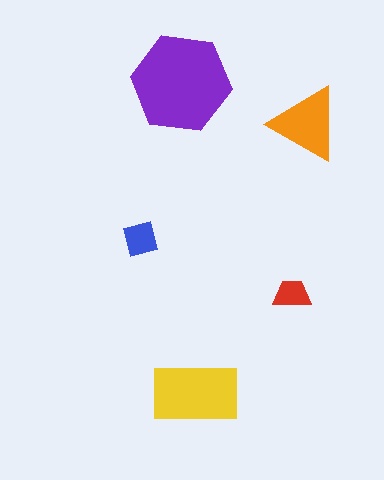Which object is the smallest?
The red trapezoid.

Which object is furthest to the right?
The orange triangle is rightmost.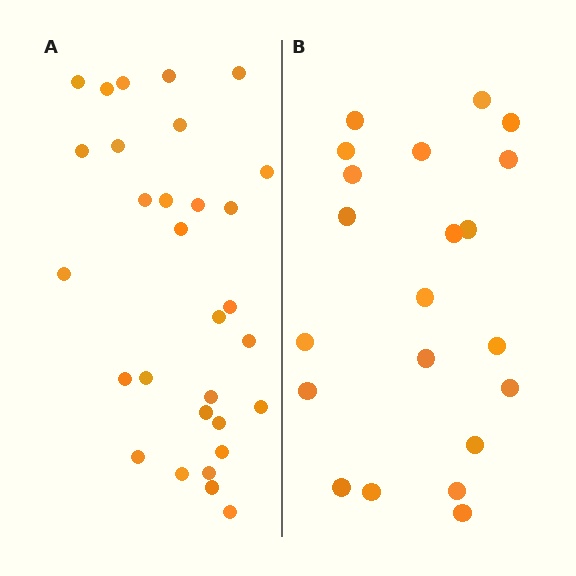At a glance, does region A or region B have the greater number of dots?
Region A (the left region) has more dots.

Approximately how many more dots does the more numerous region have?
Region A has roughly 8 or so more dots than region B.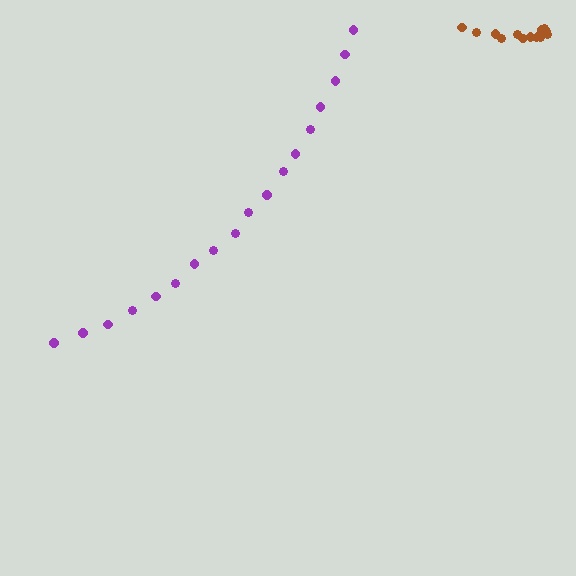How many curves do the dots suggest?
There are 2 distinct paths.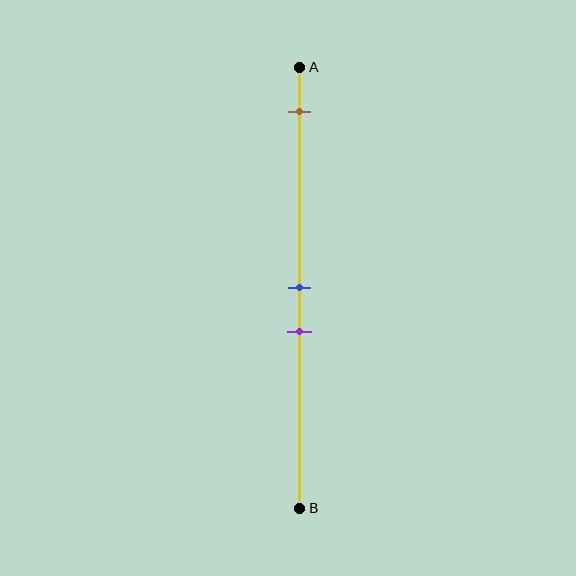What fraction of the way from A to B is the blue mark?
The blue mark is approximately 50% (0.5) of the way from A to B.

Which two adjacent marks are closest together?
The blue and purple marks are the closest adjacent pair.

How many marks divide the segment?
There are 3 marks dividing the segment.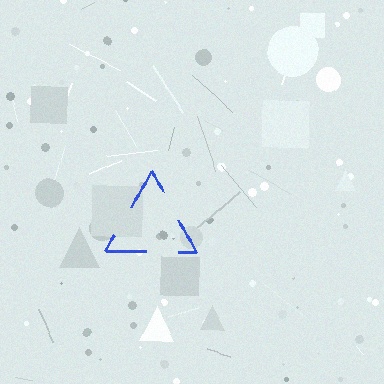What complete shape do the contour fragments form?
The contour fragments form a triangle.